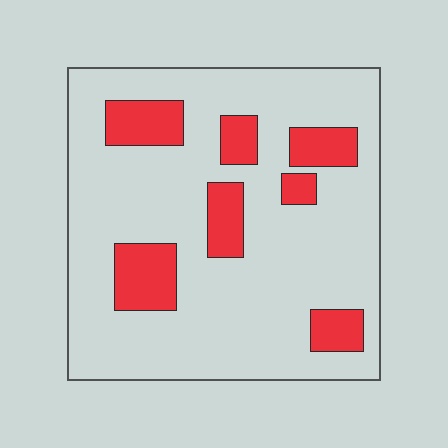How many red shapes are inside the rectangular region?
7.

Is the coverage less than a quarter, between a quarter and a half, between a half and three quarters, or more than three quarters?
Less than a quarter.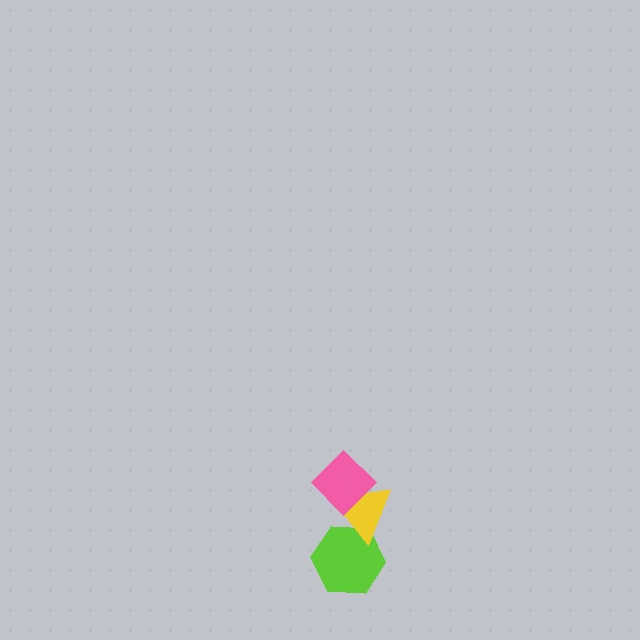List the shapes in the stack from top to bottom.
From top to bottom: the pink diamond, the yellow triangle, the lime hexagon.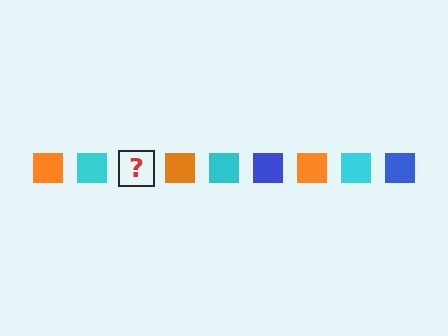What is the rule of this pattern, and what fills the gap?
The rule is that the pattern cycles through orange, cyan, blue squares. The gap should be filled with a blue square.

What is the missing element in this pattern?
The missing element is a blue square.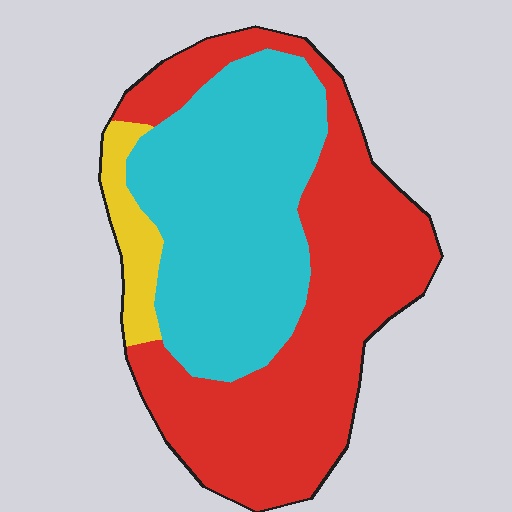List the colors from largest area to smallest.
From largest to smallest: red, cyan, yellow.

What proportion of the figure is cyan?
Cyan covers roughly 40% of the figure.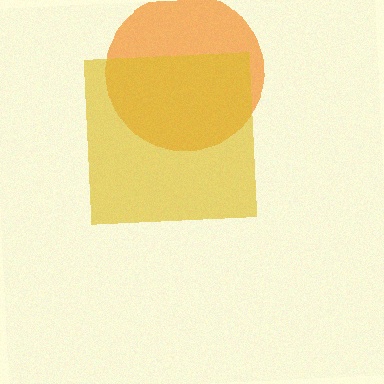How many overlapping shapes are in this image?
There are 2 overlapping shapes in the image.